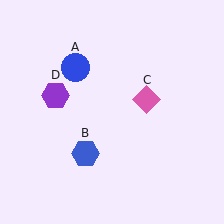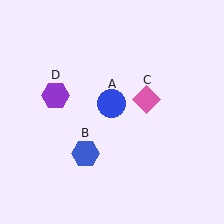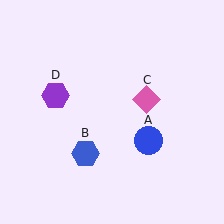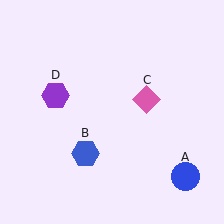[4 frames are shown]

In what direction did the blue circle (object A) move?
The blue circle (object A) moved down and to the right.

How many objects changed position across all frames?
1 object changed position: blue circle (object A).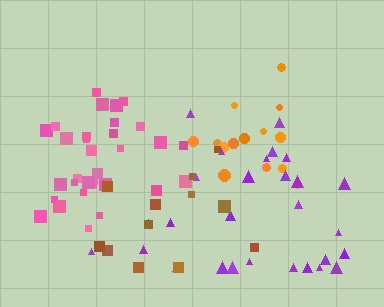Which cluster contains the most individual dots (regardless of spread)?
Pink (32).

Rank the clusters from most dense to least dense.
orange, pink, purple, brown.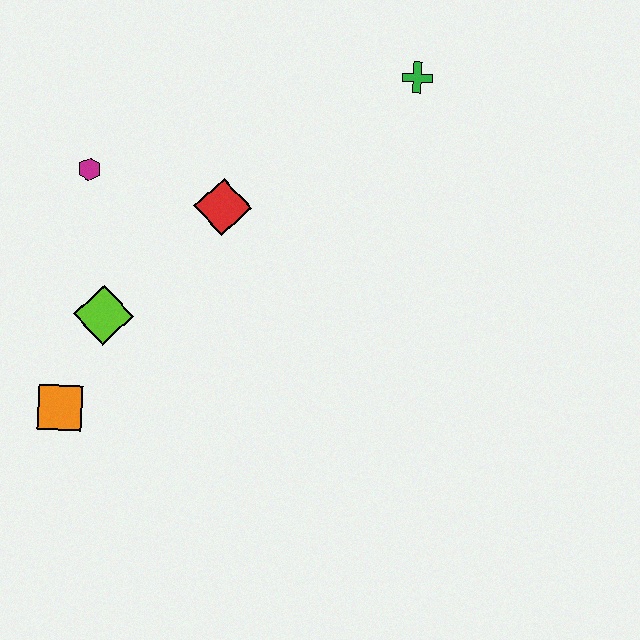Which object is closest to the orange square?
The lime diamond is closest to the orange square.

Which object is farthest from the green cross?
The orange square is farthest from the green cross.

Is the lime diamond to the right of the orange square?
Yes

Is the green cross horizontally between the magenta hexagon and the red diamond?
No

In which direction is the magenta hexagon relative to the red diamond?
The magenta hexagon is to the left of the red diamond.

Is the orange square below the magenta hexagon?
Yes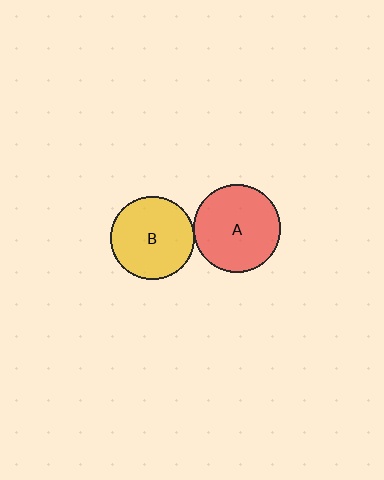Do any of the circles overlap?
No, none of the circles overlap.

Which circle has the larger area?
Circle A (red).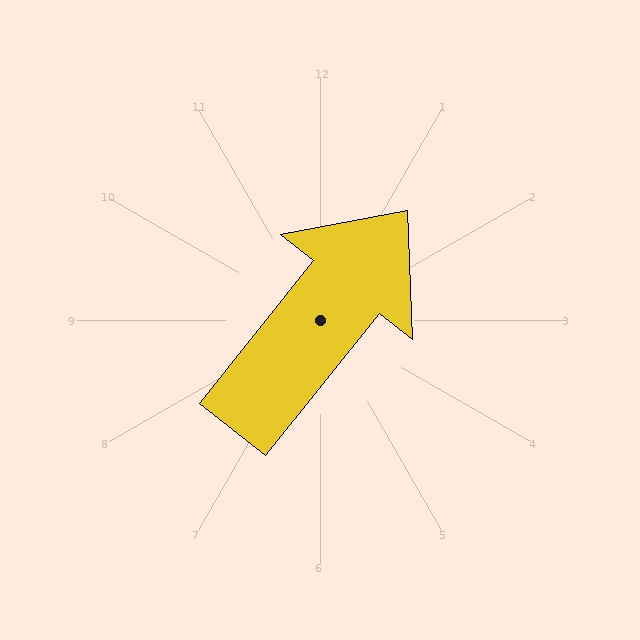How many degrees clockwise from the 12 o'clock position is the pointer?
Approximately 39 degrees.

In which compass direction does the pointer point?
Northeast.